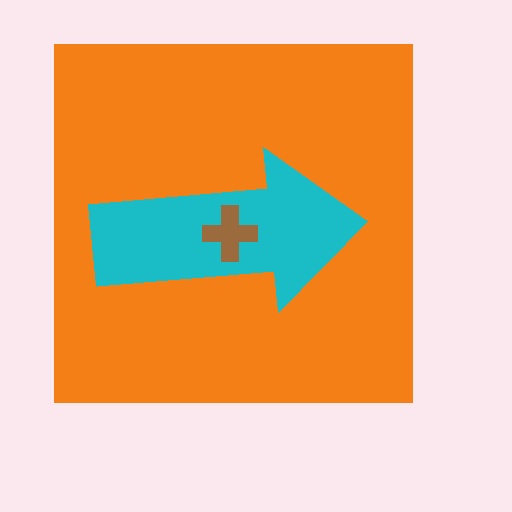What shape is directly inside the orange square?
The cyan arrow.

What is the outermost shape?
The orange square.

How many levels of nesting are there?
3.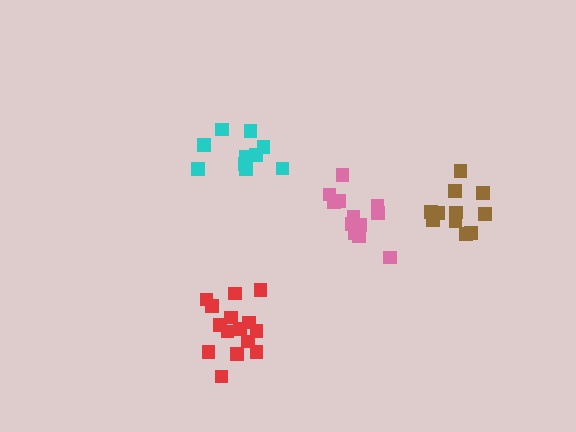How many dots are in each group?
Group 1: 10 dots, Group 2: 11 dots, Group 3: 15 dots, Group 4: 12 dots (48 total).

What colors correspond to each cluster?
The clusters are colored: cyan, brown, red, pink.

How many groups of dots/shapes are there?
There are 4 groups.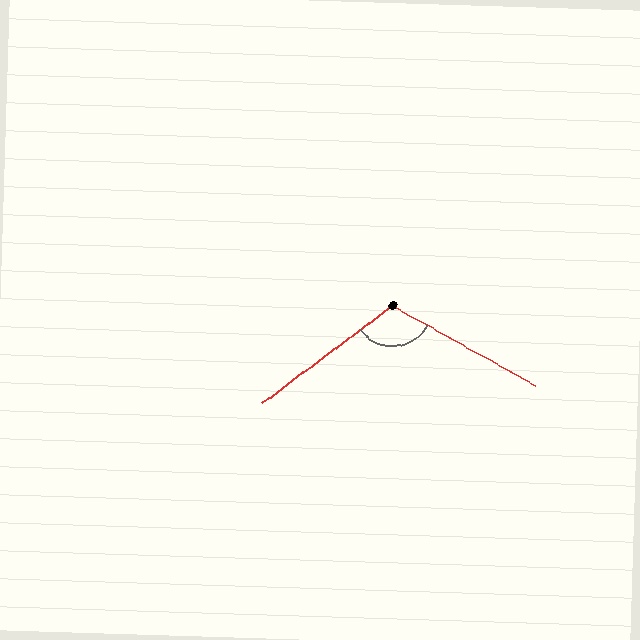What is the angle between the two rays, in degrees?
Approximately 114 degrees.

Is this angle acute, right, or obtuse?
It is obtuse.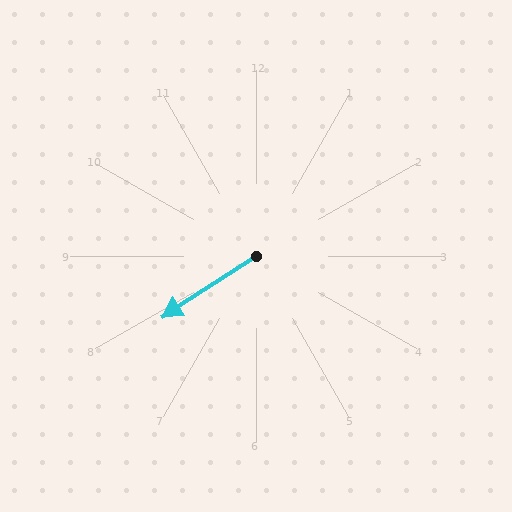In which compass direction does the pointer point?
Southwest.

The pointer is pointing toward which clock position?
Roughly 8 o'clock.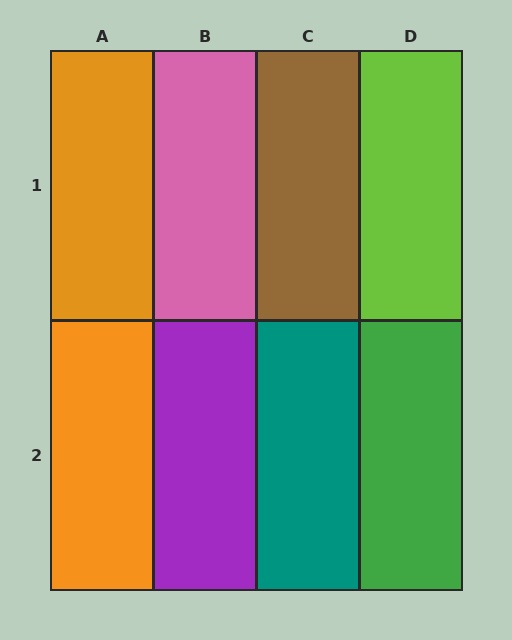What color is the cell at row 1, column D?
Lime.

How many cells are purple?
1 cell is purple.